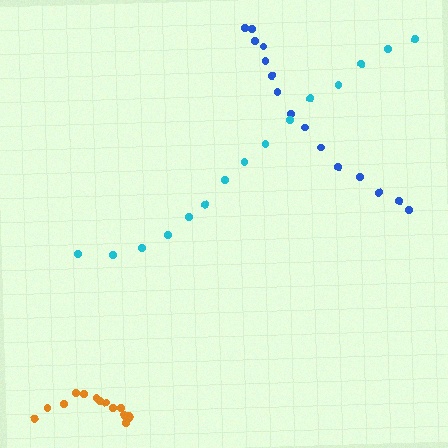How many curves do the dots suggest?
There are 3 distinct paths.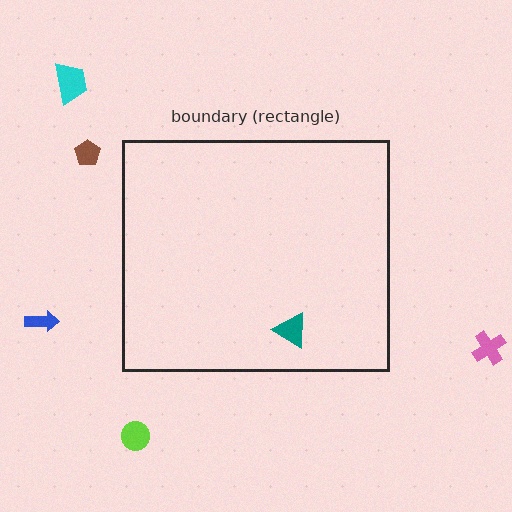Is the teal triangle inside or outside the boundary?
Inside.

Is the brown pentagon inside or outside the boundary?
Outside.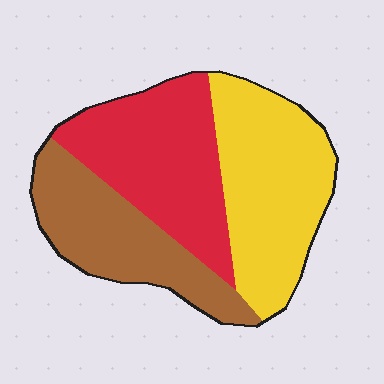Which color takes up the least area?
Brown, at roughly 30%.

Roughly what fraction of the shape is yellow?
Yellow covers around 35% of the shape.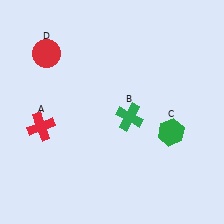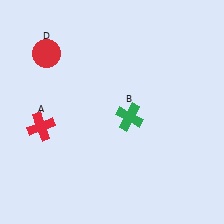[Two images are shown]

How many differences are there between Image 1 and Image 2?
There is 1 difference between the two images.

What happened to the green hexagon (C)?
The green hexagon (C) was removed in Image 2. It was in the bottom-right area of Image 1.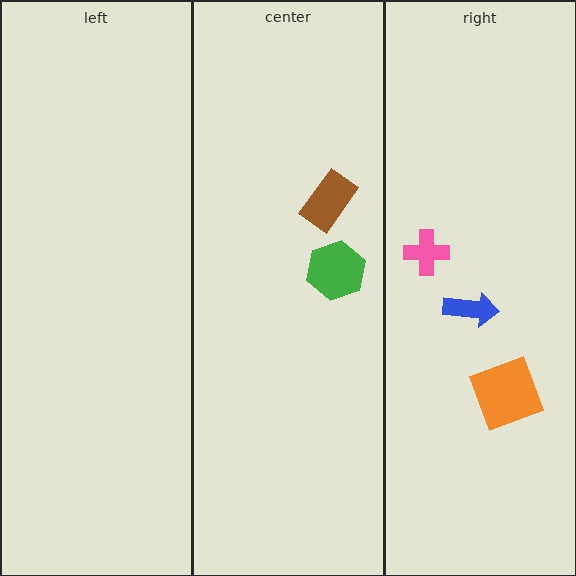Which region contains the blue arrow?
The right region.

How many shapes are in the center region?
2.